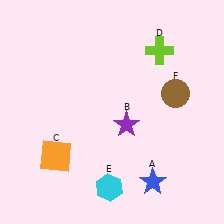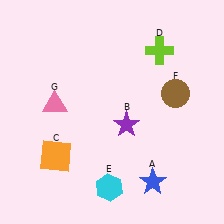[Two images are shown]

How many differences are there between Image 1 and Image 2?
There is 1 difference between the two images.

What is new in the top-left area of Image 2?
A pink triangle (G) was added in the top-left area of Image 2.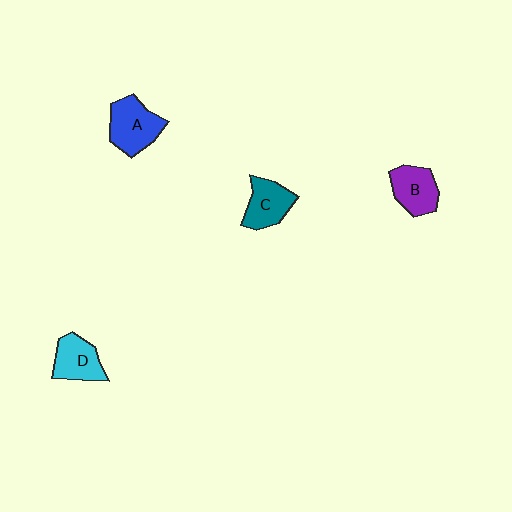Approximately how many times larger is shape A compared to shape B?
Approximately 1.2 times.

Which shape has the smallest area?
Shape D (cyan).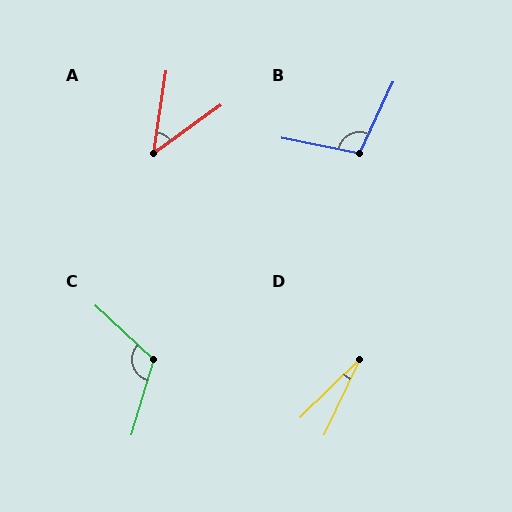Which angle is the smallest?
D, at approximately 21 degrees.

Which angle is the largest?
C, at approximately 117 degrees.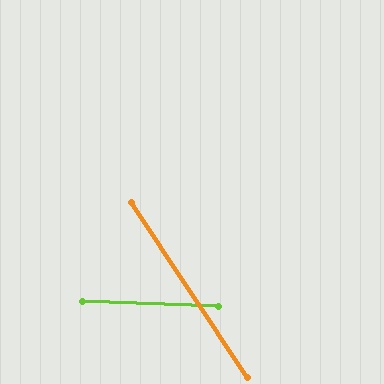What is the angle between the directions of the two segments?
Approximately 54 degrees.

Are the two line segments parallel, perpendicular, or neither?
Neither parallel nor perpendicular — they differ by about 54°.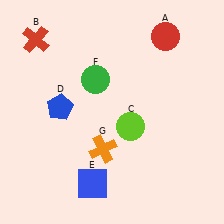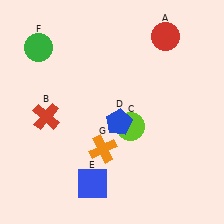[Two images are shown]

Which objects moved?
The objects that moved are: the red cross (B), the blue pentagon (D), the green circle (F).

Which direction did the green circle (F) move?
The green circle (F) moved left.